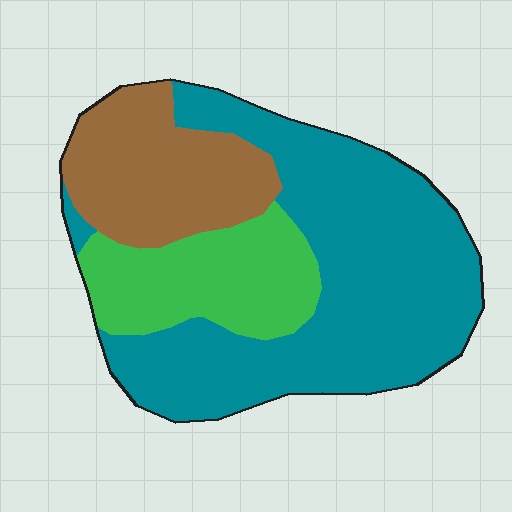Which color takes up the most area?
Teal, at roughly 55%.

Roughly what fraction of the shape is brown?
Brown takes up between a sixth and a third of the shape.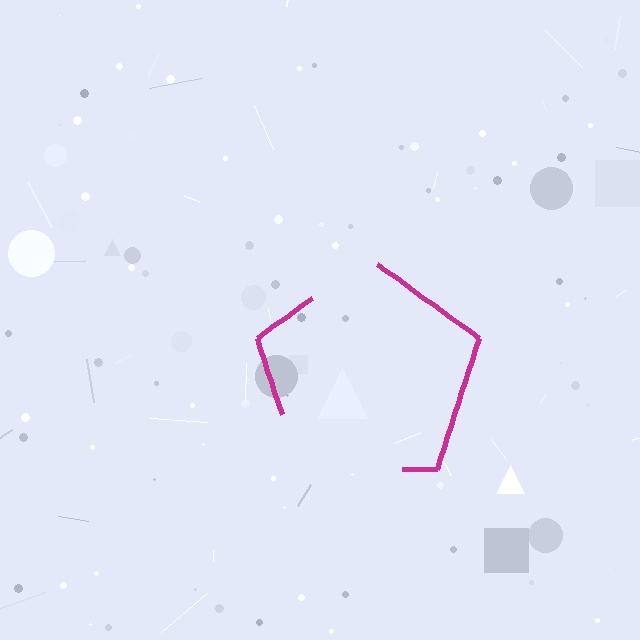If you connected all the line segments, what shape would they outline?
They would outline a pentagon.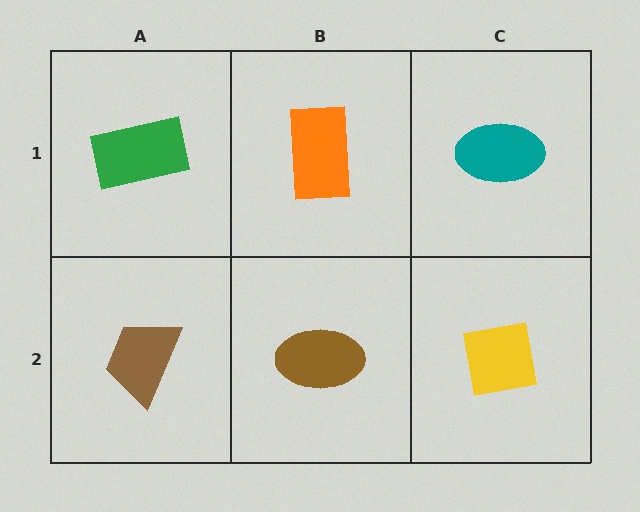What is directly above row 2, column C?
A teal ellipse.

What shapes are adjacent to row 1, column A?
A brown trapezoid (row 2, column A), an orange rectangle (row 1, column B).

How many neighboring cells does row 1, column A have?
2.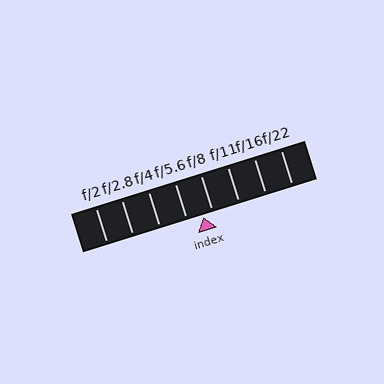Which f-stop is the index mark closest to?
The index mark is closest to f/8.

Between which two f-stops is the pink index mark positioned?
The index mark is between f/5.6 and f/8.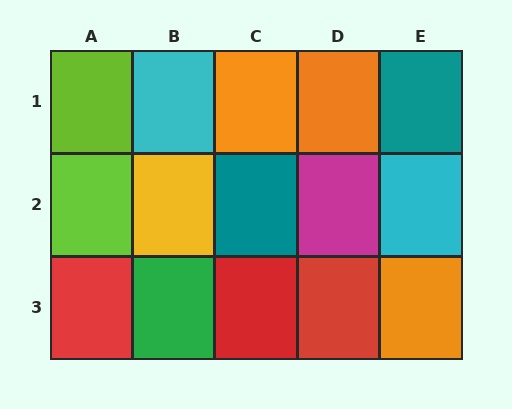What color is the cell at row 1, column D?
Orange.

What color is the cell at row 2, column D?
Magenta.